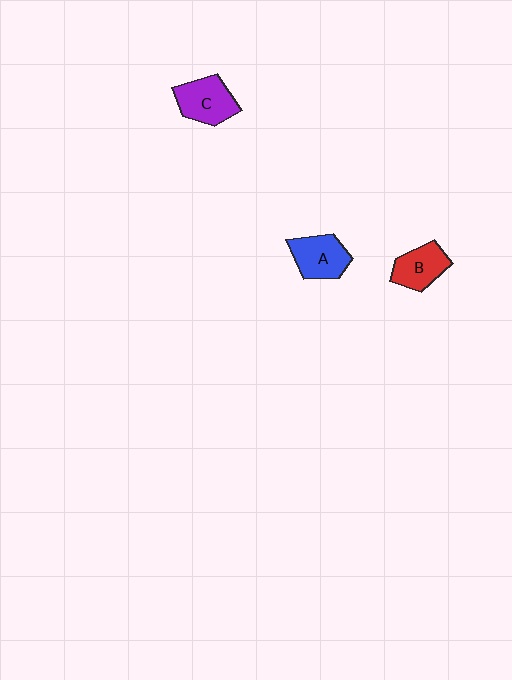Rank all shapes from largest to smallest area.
From largest to smallest: C (purple), A (blue), B (red).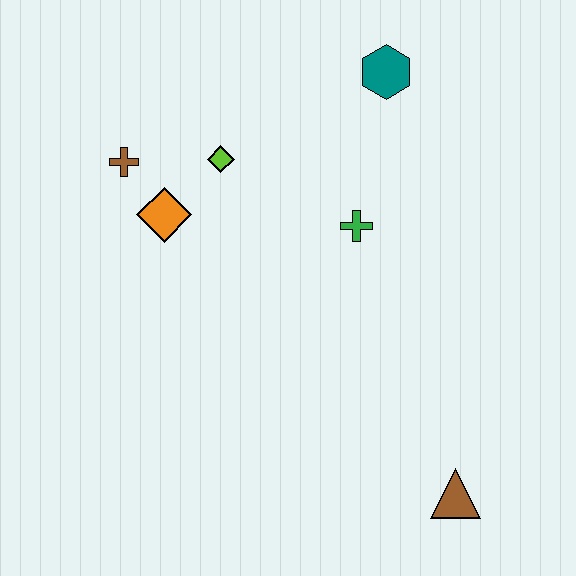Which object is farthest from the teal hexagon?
The brown triangle is farthest from the teal hexagon.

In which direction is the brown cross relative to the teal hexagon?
The brown cross is to the left of the teal hexagon.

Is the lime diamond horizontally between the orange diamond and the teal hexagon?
Yes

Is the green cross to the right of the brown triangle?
No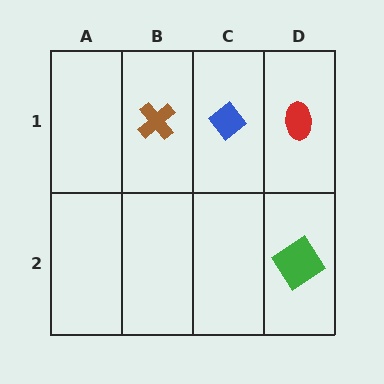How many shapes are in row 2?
1 shape.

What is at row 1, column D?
A red ellipse.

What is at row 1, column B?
A brown cross.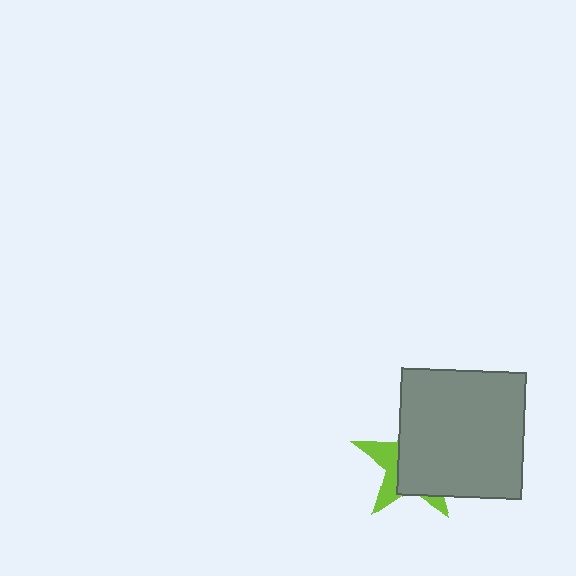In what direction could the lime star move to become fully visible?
The lime star could move left. That would shift it out from behind the gray rectangle entirely.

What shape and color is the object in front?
The object in front is a gray rectangle.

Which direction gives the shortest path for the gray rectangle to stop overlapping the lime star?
Moving right gives the shortest separation.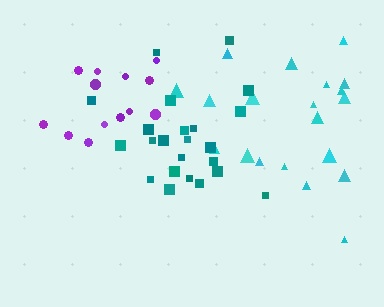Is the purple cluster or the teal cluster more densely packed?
Teal.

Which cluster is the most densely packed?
Teal.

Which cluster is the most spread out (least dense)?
Cyan.